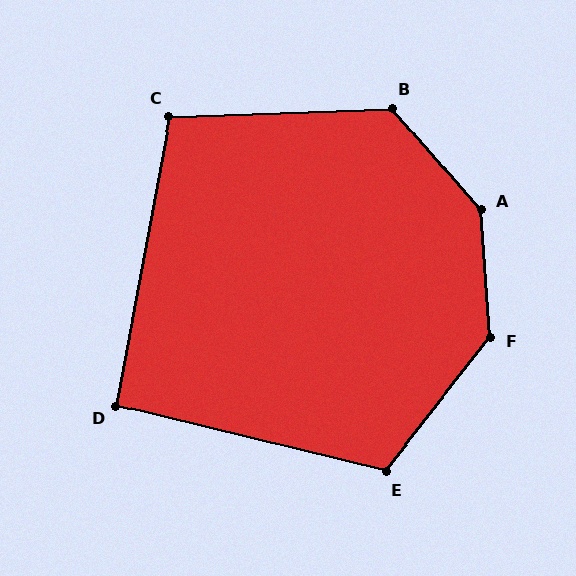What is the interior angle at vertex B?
Approximately 128 degrees (obtuse).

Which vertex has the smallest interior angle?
D, at approximately 93 degrees.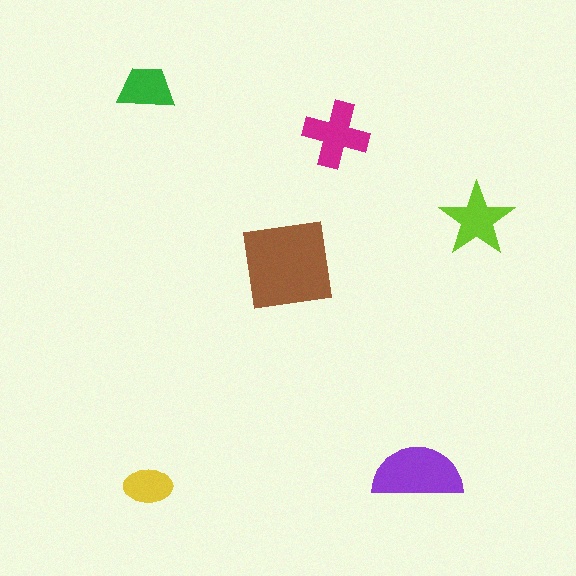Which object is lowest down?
The yellow ellipse is bottommost.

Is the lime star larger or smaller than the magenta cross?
Smaller.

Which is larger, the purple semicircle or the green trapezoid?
The purple semicircle.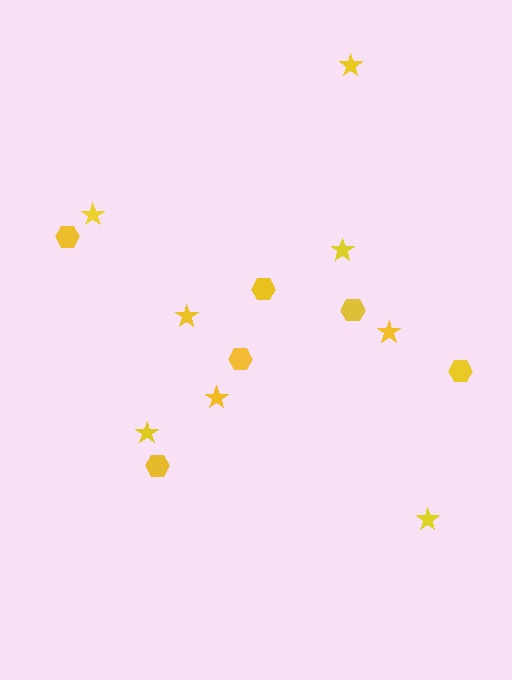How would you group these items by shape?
There are 2 groups: one group of stars (8) and one group of hexagons (6).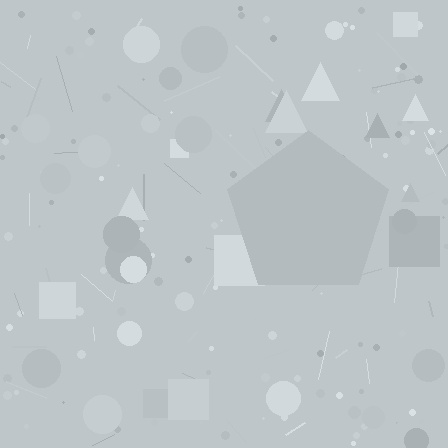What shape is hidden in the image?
A pentagon is hidden in the image.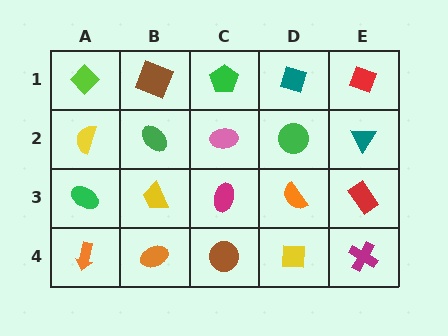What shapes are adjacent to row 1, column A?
A yellow semicircle (row 2, column A), a brown square (row 1, column B).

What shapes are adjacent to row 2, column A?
A lime diamond (row 1, column A), a green ellipse (row 3, column A), a green ellipse (row 2, column B).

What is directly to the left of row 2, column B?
A yellow semicircle.